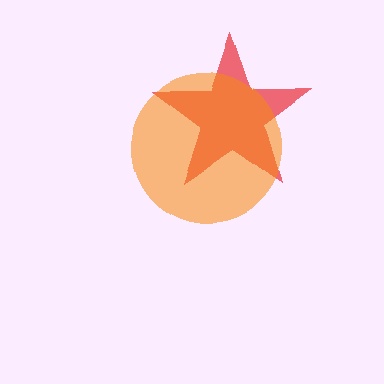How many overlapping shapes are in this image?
There are 2 overlapping shapes in the image.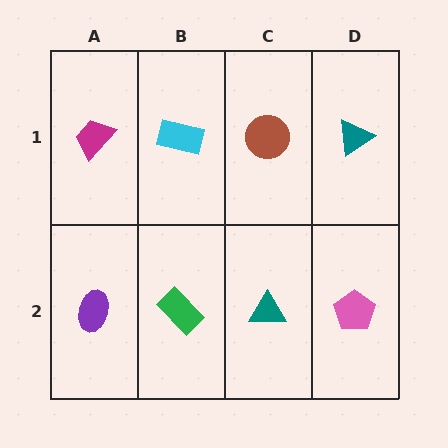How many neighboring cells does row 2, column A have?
2.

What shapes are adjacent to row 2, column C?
A brown circle (row 1, column C), a green rectangle (row 2, column B), a pink pentagon (row 2, column D).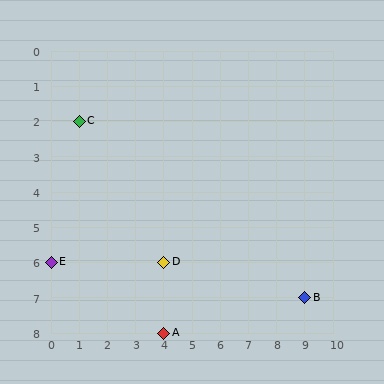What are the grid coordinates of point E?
Point E is at grid coordinates (0, 6).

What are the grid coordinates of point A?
Point A is at grid coordinates (4, 8).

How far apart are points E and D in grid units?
Points E and D are 4 columns apart.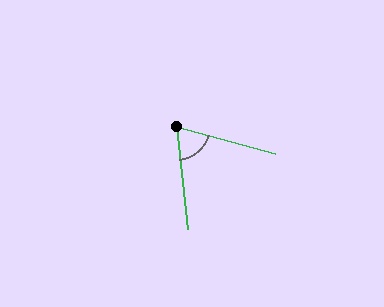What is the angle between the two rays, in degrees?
Approximately 69 degrees.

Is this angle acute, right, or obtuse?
It is acute.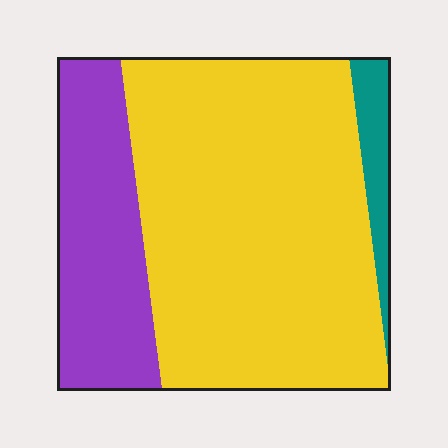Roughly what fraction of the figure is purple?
Purple covers about 25% of the figure.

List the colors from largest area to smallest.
From largest to smallest: yellow, purple, teal.